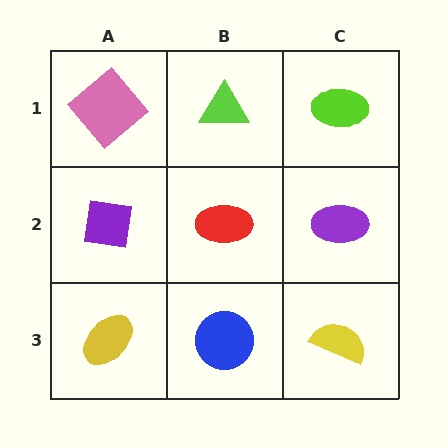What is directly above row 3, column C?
A purple ellipse.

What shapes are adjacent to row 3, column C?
A purple ellipse (row 2, column C), a blue circle (row 3, column B).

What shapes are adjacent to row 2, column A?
A pink diamond (row 1, column A), a yellow ellipse (row 3, column A), a red ellipse (row 2, column B).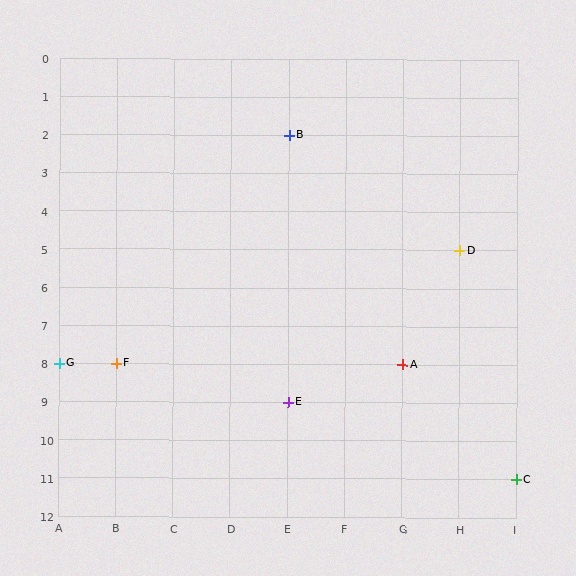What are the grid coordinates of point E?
Point E is at grid coordinates (E, 9).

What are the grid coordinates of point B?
Point B is at grid coordinates (E, 2).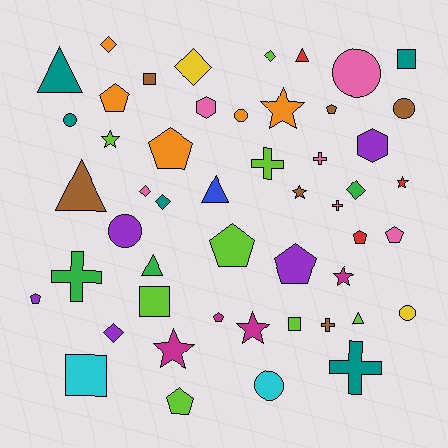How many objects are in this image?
There are 50 objects.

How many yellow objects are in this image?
There are 2 yellow objects.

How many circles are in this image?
There are 7 circles.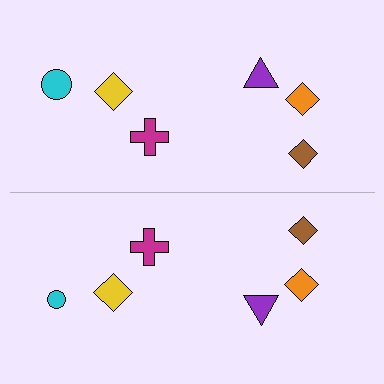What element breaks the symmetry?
The cyan circle on the bottom side has a different size than its mirror counterpart.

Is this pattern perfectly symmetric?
No, the pattern is not perfectly symmetric. The cyan circle on the bottom side has a different size than its mirror counterpart.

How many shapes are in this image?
There are 12 shapes in this image.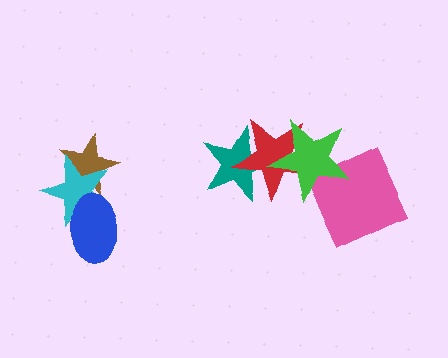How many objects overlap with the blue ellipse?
1 object overlaps with the blue ellipse.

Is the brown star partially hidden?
Yes, it is partially covered by another shape.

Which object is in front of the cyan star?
The blue ellipse is in front of the cyan star.